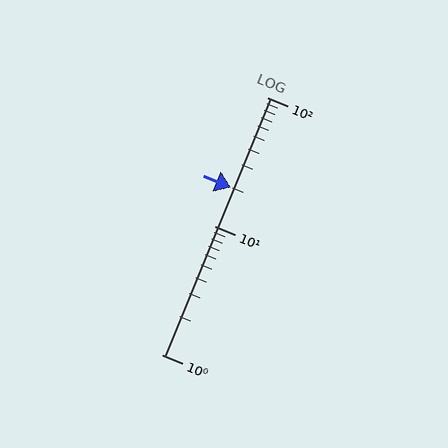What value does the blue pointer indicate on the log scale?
The pointer indicates approximately 20.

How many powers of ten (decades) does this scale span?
The scale spans 2 decades, from 1 to 100.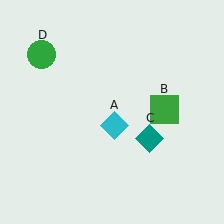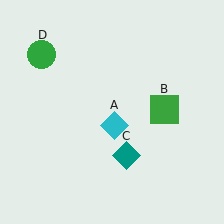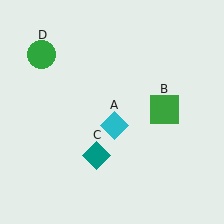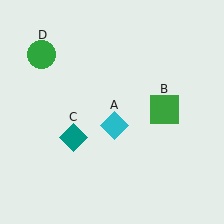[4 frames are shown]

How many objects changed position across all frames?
1 object changed position: teal diamond (object C).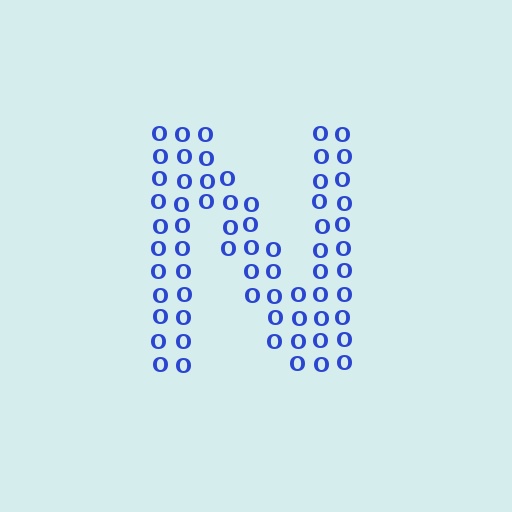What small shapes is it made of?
It is made of small letter O's.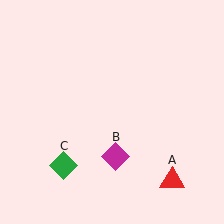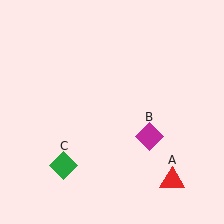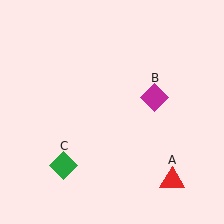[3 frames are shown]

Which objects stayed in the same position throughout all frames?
Red triangle (object A) and green diamond (object C) remained stationary.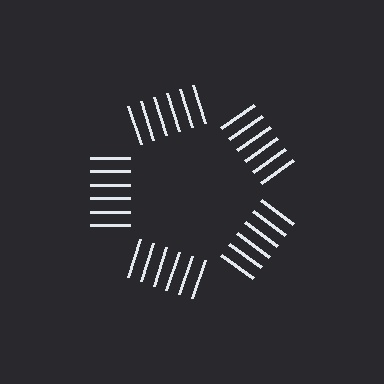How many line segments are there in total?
30 — 6 along each of the 5 edges.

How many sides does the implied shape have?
5 sides — the line-ends trace a pentagon.